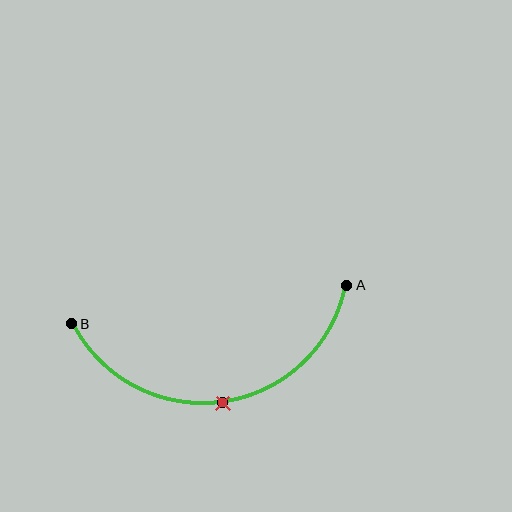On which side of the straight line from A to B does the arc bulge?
The arc bulges below the straight line connecting A and B.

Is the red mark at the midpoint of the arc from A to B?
Yes. The red mark lies on the arc at equal arc-length from both A and B — it is the arc midpoint.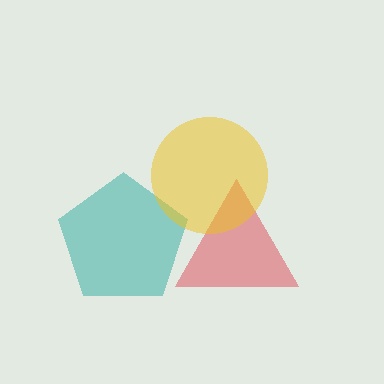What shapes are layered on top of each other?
The layered shapes are: a red triangle, a teal pentagon, a yellow circle.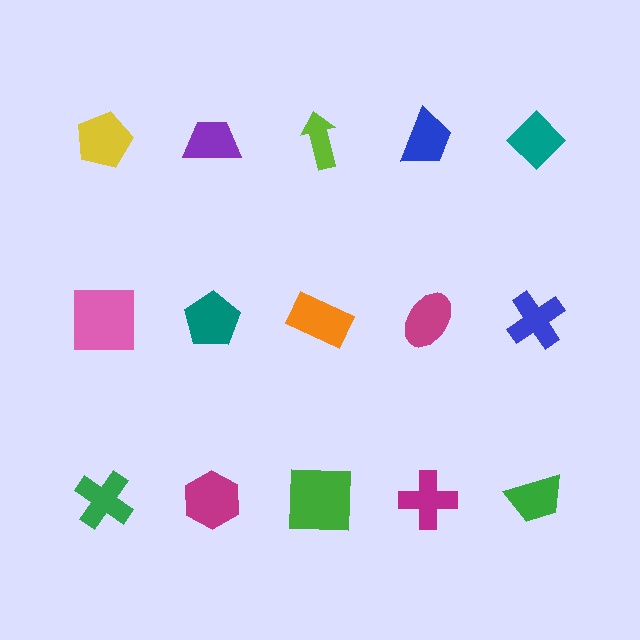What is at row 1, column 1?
A yellow pentagon.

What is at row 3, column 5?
A green trapezoid.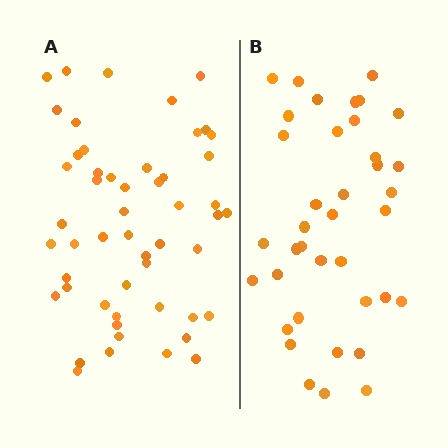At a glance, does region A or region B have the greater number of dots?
Region A (the left region) has more dots.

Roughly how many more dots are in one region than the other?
Region A has approximately 15 more dots than region B.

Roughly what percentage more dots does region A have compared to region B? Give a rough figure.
About 35% more.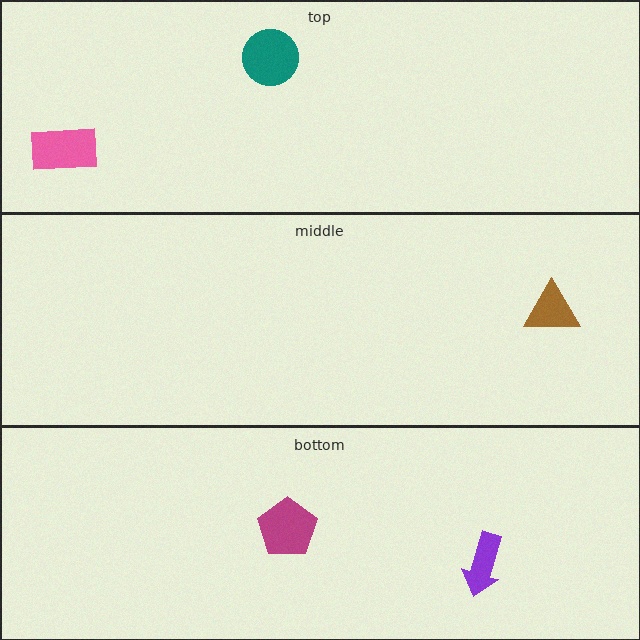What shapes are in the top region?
The pink rectangle, the teal circle.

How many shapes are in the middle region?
1.